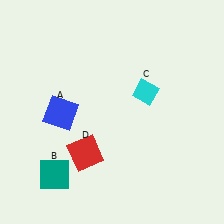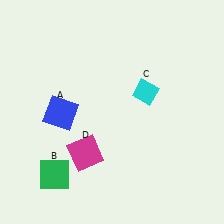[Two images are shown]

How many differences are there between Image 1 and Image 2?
There are 2 differences between the two images.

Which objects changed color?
B changed from teal to green. D changed from red to magenta.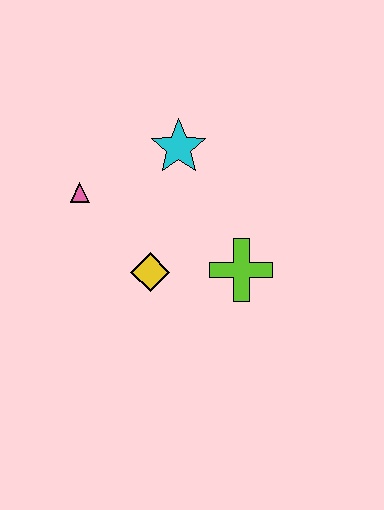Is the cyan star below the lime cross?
No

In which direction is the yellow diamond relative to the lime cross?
The yellow diamond is to the left of the lime cross.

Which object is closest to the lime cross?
The yellow diamond is closest to the lime cross.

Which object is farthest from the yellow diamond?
The cyan star is farthest from the yellow diamond.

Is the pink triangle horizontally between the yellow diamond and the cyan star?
No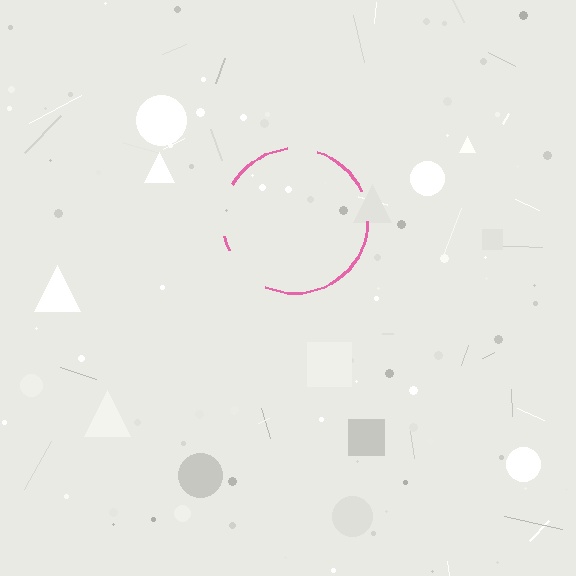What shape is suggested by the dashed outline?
The dashed outline suggests a circle.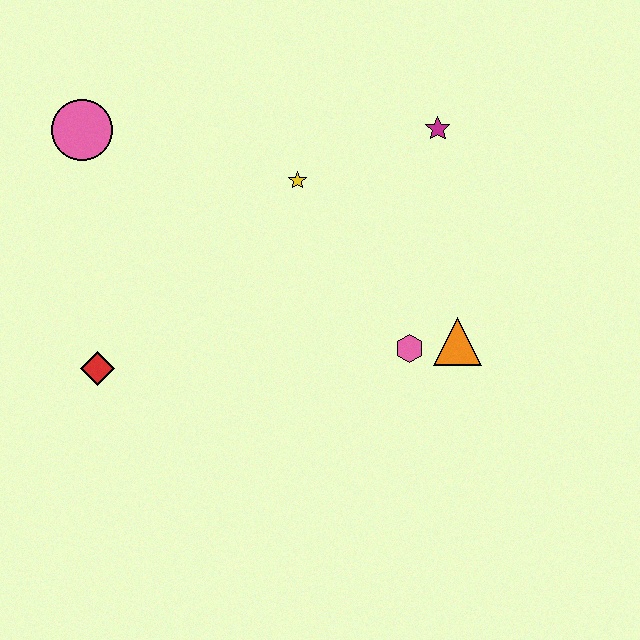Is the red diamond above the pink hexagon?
No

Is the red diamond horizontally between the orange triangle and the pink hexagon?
No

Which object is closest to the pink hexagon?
The orange triangle is closest to the pink hexagon.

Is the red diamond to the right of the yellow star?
No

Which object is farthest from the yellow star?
The red diamond is farthest from the yellow star.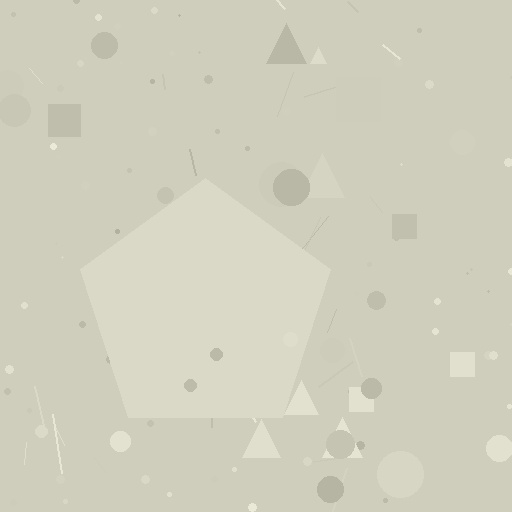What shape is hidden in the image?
A pentagon is hidden in the image.